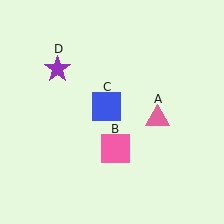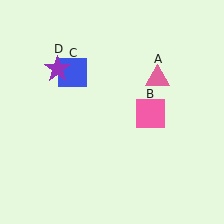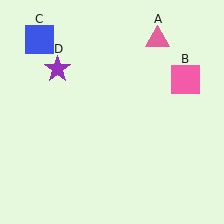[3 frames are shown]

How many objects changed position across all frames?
3 objects changed position: pink triangle (object A), pink square (object B), blue square (object C).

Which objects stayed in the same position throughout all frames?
Purple star (object D) remained stationary.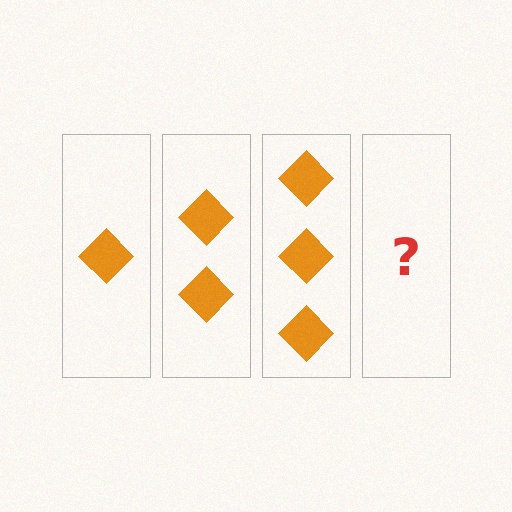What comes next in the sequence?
The next element should be 4 diamonds.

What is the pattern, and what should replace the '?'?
The pattern is that each step adds one more diamond. The '?' should be 4 diamonds.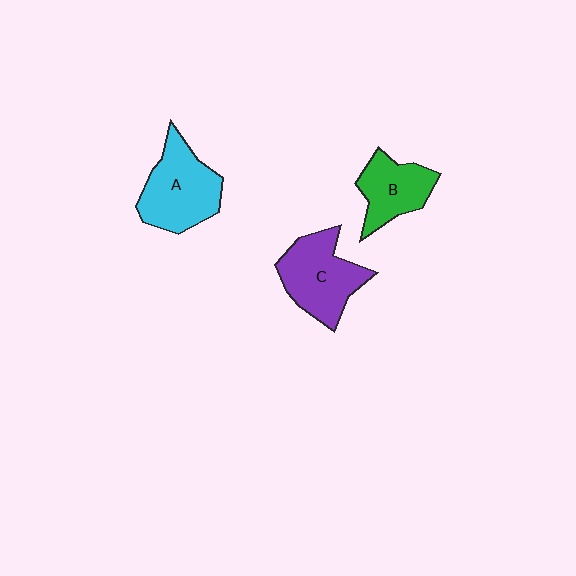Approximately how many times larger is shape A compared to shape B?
Approximately 1.4 times.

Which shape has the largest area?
Shape A (cyan).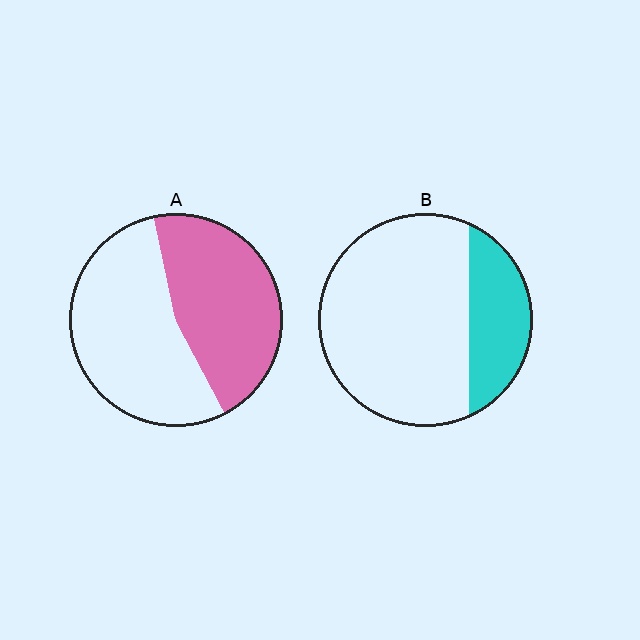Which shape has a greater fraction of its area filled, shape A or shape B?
Shape A.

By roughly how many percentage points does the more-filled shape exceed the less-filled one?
By roughly 20 percentage points (A over B).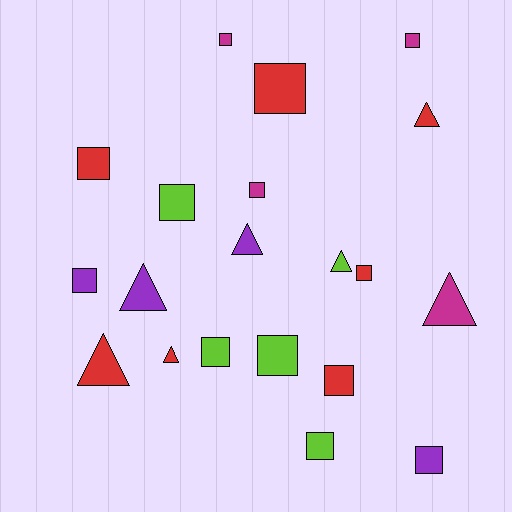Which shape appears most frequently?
Square, with 13 objects.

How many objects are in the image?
There are 20 objects.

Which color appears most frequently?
Red, with 7 objects.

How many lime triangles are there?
There is 1 lime triangle.